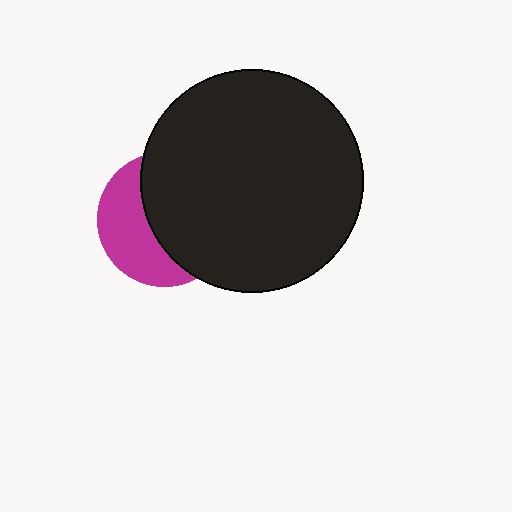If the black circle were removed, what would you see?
You would see the complete magenta circle.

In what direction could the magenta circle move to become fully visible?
The magenta circle could move left. That would shift it out from behind the black circle entirely.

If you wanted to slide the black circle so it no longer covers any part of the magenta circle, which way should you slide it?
Slide it right — that is the most direct way to separate the two shapes.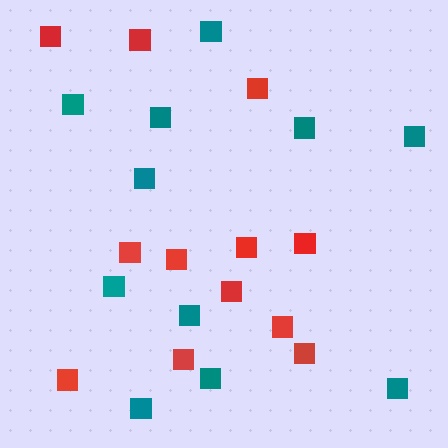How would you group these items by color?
There are 2 groups: one group of teal squares (11) and one group of red squares (12).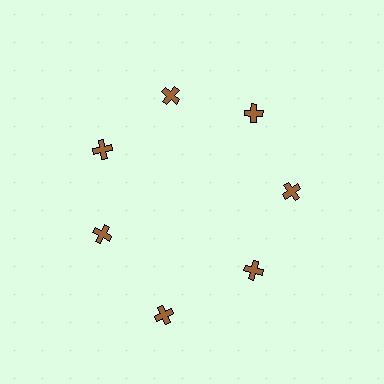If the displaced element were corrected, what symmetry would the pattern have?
It would have 7-fold rotational symmetry — the pattern would map onto itself every 51 degrees.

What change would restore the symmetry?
The symmetry would be restored by moving it inward, back onto the ring so that all 7 crosses sit at equal angles and equal distance from the center.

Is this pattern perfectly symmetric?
No. The 7 brown crosses are arranged in a ring, but one element near the 6 o'clock position is pushed outward from the center, breaking the 7-fold rotational symmetry.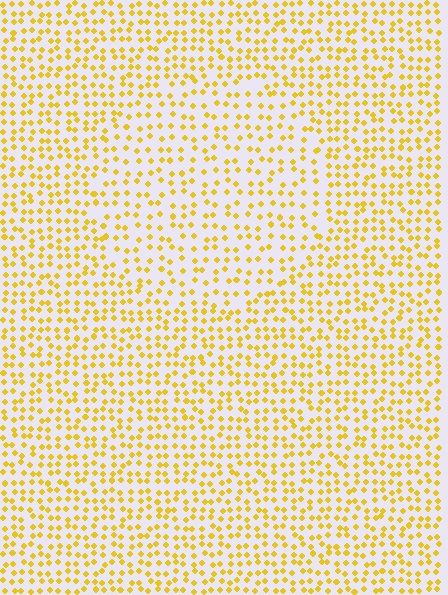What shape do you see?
I see a circle.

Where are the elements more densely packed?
The elements are more densely packed outside the circle boundary.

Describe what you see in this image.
The image contains small yellow elements arranged at two different densities. A circle-shaped region is visible where the elements are less densely packed than the surrounding area.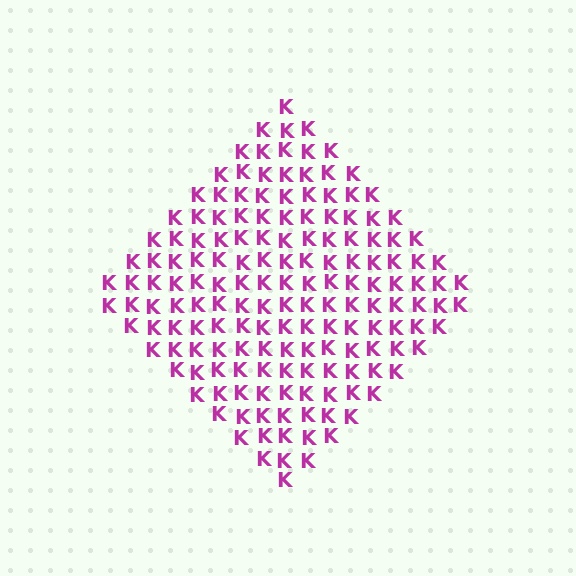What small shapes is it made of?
It is made of small letter K's.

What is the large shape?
The large shape is a diamond.